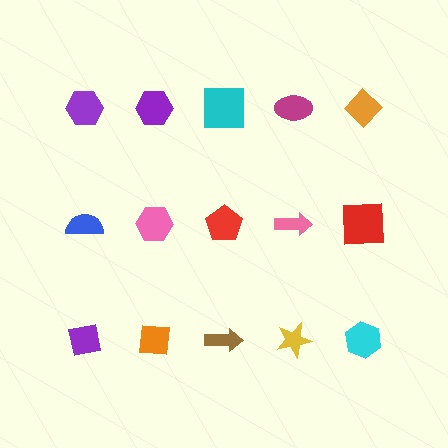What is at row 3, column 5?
A cyan hexagon.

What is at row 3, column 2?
An orange square.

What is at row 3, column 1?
A purple square.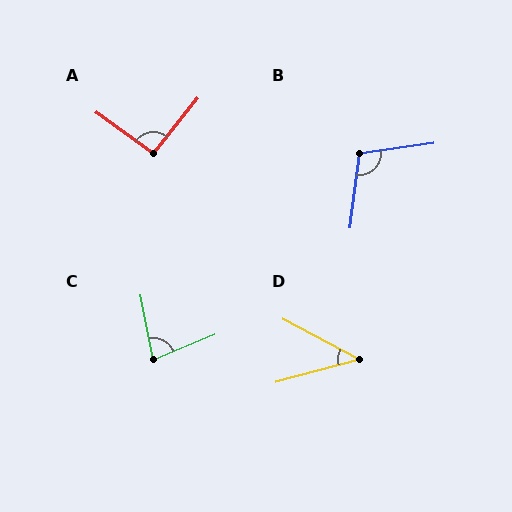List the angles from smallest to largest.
D (43°), C (79°), A (93°), B (105°).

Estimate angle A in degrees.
Approximately 93 degrees.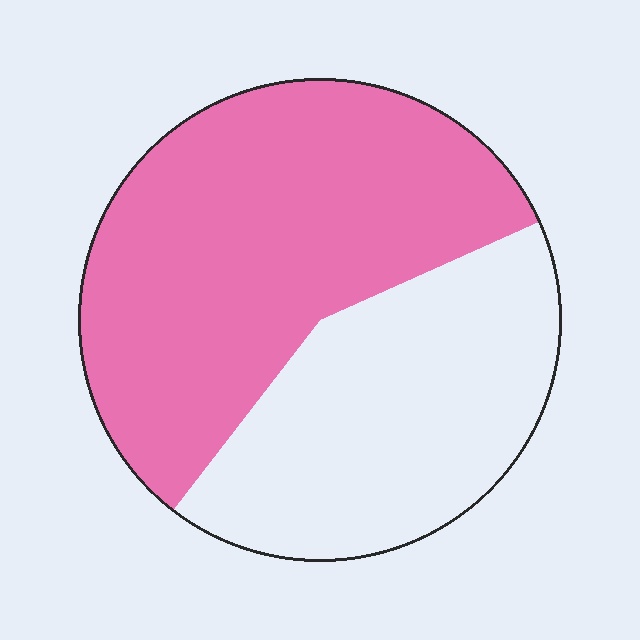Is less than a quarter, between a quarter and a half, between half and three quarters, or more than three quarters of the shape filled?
Between half and three quarters.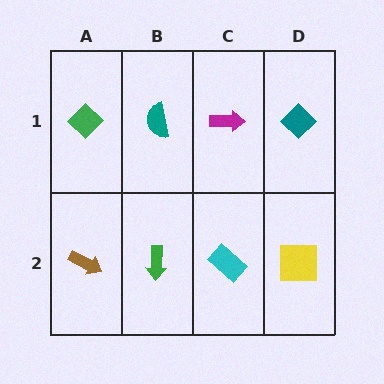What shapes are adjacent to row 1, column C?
A cyan rectangle (row 2, column C), a teal semicircle (row 1, column B), a teal diamond (row 1, column D).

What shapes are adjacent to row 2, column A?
A green diamond (row 1, column A), a green arrow (row 2, column B).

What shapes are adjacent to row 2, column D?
A teal diamond (row 1, column D), a cyan rectangle (row 2, column C).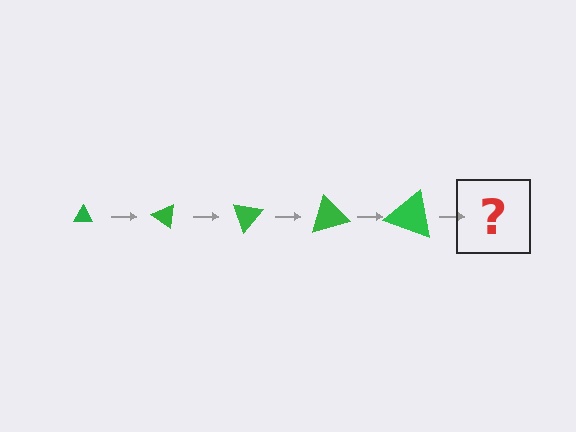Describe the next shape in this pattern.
It should be a triangle, larger than the previous one and rotated 175 degrees from the start.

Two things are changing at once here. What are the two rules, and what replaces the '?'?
The two rules are that the triangle grows larger each step and it rotates 35 degrees each step. The '?' should be a triangle, larger than the previous one and rotated 175 degrees from the start.